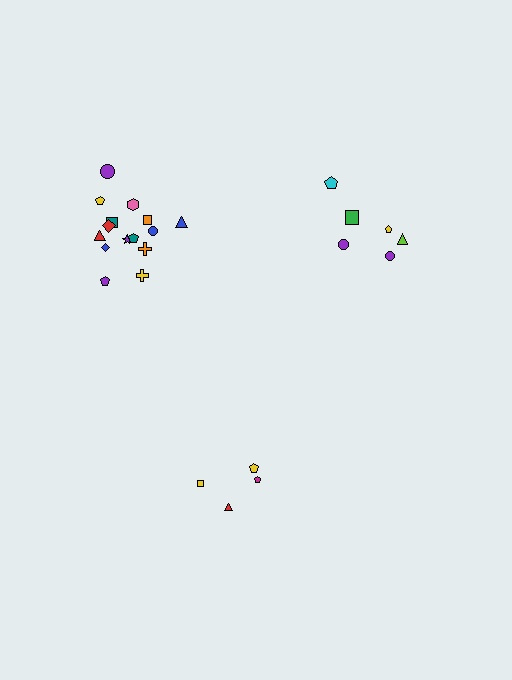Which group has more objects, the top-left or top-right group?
The top-left group.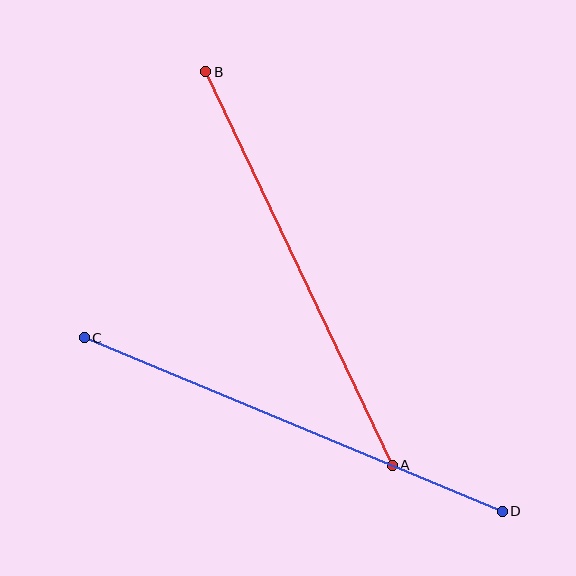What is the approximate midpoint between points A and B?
The midpoint is at approximately (299, 269) pixels.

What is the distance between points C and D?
The distance is approximately 453 pixels.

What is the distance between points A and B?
The distance is approximately 435 pixels.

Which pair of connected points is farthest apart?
Points C and D are farthest apart.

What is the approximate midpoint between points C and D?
The midpoint is at approximately (293, 424) pixels.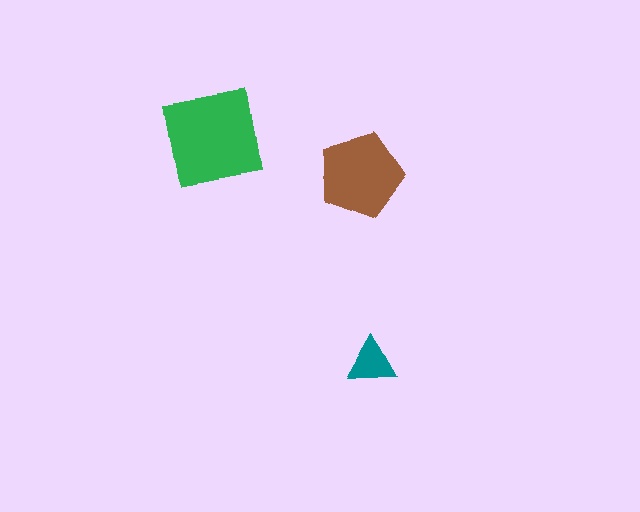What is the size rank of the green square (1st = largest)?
1st.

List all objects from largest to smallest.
The green square, the brown pentagon, the teal triangle.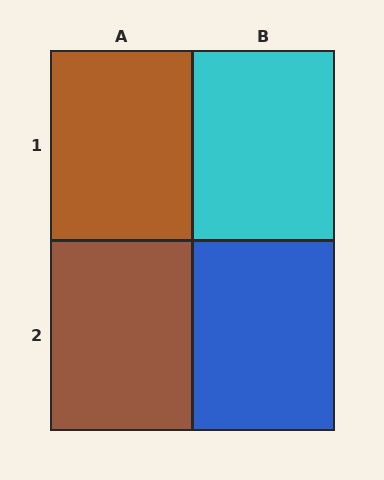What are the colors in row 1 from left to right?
Brown, cyan.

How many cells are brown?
2 cells are brown.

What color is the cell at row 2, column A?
Brown.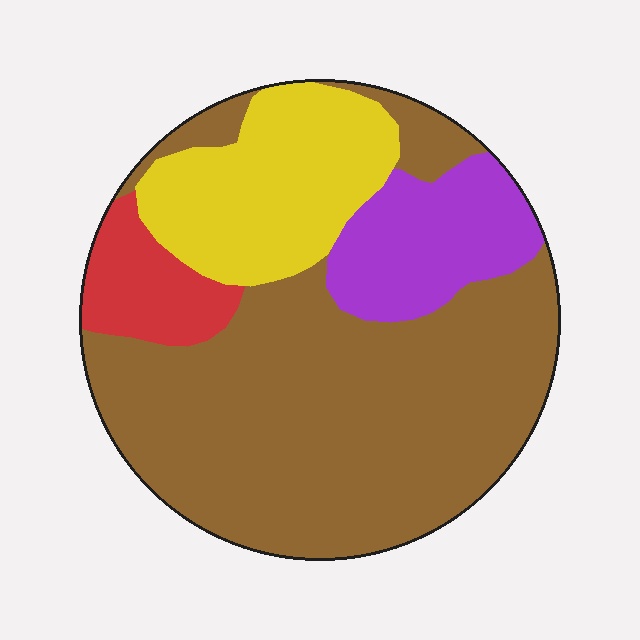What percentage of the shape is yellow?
Yellow covers roughly 20% of the shape.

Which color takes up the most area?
Brown, at roughly 60%.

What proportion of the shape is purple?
Purple covers 13% of the shape.